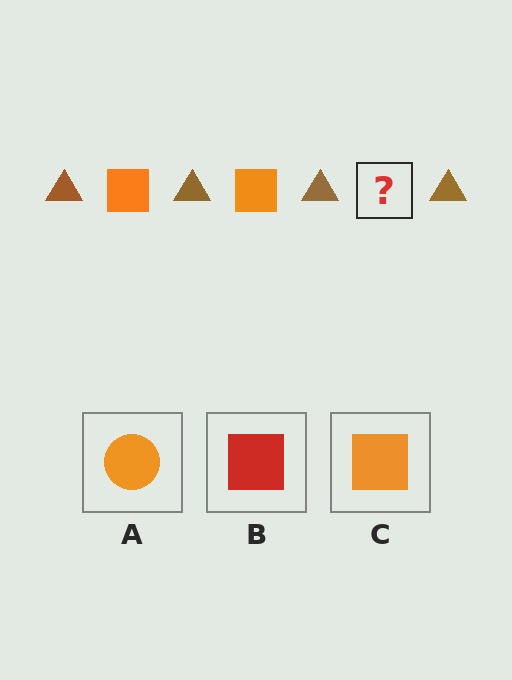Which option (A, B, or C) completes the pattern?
C.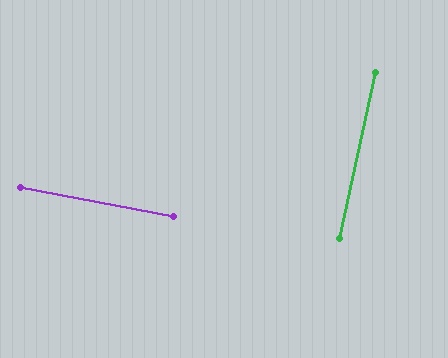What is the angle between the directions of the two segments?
Approximately 88 degrees.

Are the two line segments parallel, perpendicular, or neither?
Perpendicular — they meet at approximately 88°.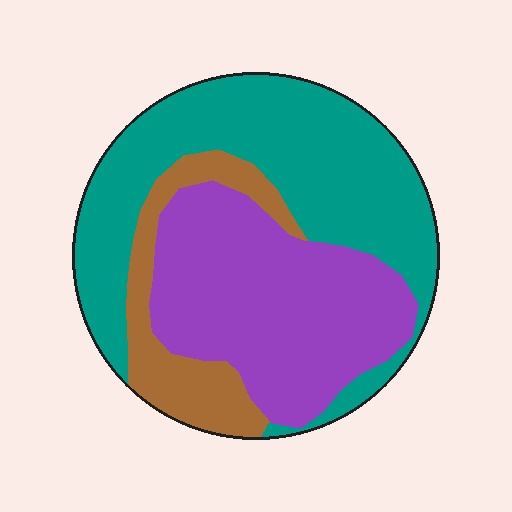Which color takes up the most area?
Teal, at roughly 45%.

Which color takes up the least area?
Brown, at roughly 15%.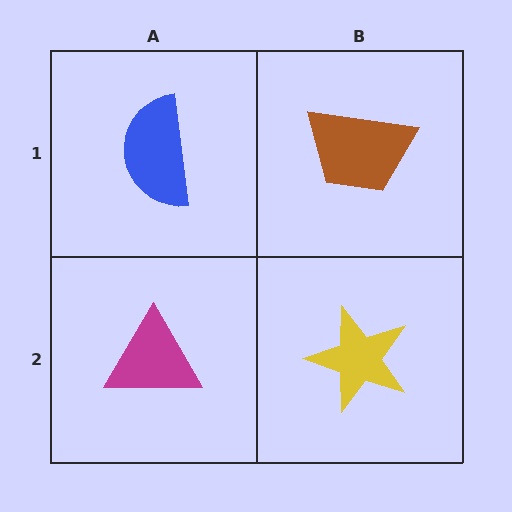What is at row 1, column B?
A brown trapezoid.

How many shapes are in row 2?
2 shapes.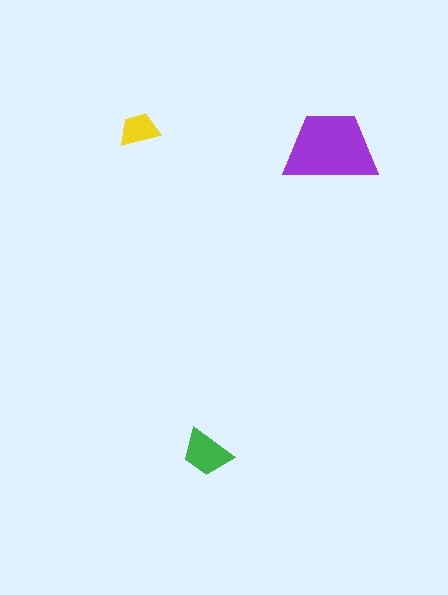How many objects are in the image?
There are 3 objects in the image.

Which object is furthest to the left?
The yellow trapezoid is leftmost.